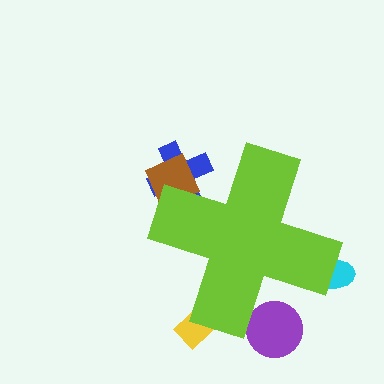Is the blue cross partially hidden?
Yes, the blue cross is partially hidden behind the lime cross.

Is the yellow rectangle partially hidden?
Yes, the yellow rectangle is partially hidden behind the lime cross.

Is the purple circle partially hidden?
Yes, the purple circle is partially hidden behind the lime cross.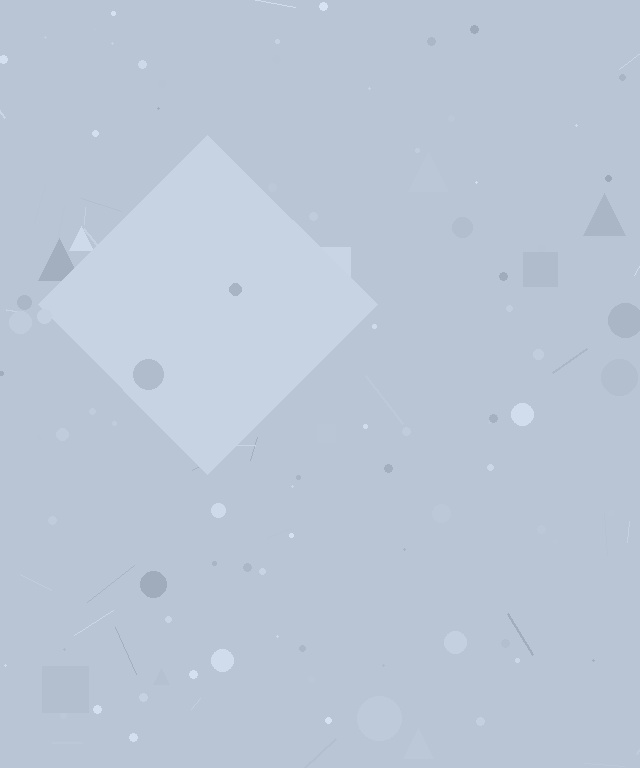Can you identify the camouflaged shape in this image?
The camouflaged shape is a diamond.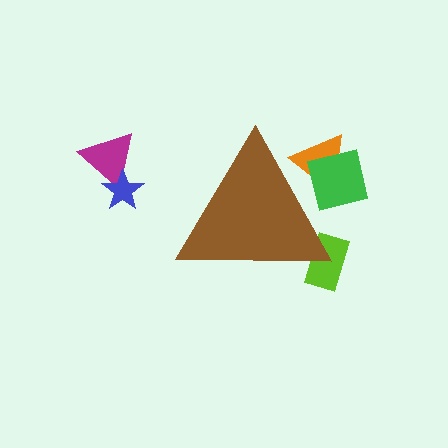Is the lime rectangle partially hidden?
Yes, the lime rectangle is partially hidden behind the brown triangle.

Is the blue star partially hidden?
No, the blue star is fully visible.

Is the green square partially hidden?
Yes, the green square is partially hidden behind the brown triangle.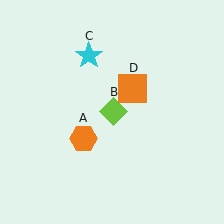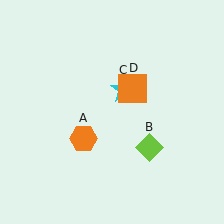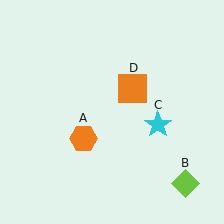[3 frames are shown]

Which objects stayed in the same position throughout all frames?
Orange hexagon (object A) and orange square (object D) remained stationary.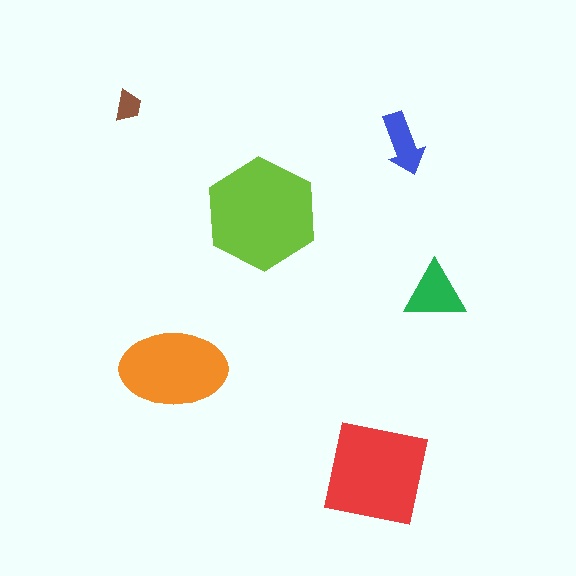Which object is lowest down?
The red square is bottommost.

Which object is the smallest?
The brown trapezoid.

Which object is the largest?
The lime hexagon.